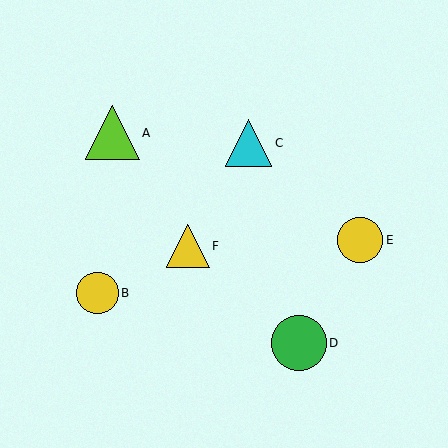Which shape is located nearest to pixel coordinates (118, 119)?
The lime triangle (labeled A) at (112, 133) is nearest to that location.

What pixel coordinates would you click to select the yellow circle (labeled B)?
Click at (97, 293) to select the yellow circle B.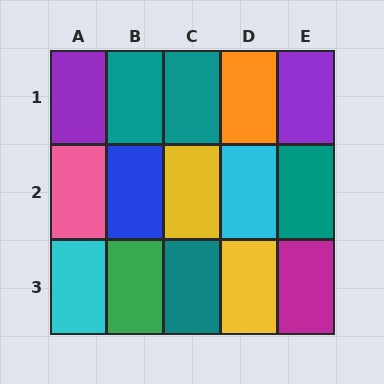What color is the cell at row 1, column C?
Teal.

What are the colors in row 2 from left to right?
Pink, blue, yellow, cyan, teal.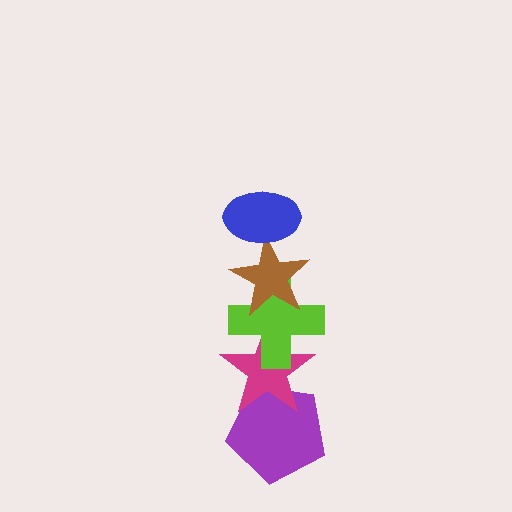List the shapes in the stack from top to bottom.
From top to bottom: the blue ellipse, the brown star, the lime cross, the magenta star, the purple pentagon.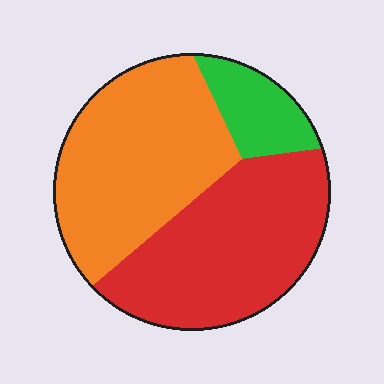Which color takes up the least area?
Green, at roughly 10%.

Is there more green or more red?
Red.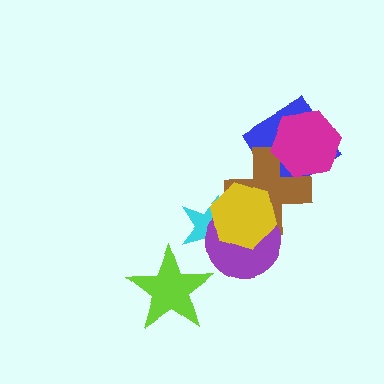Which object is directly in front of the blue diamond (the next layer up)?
The brown cross is directly in front of the blue diamond.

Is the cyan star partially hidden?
Yes, it is partially covered by another shape.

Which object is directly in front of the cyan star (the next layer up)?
The purple circle is directly in front of the cyan star.